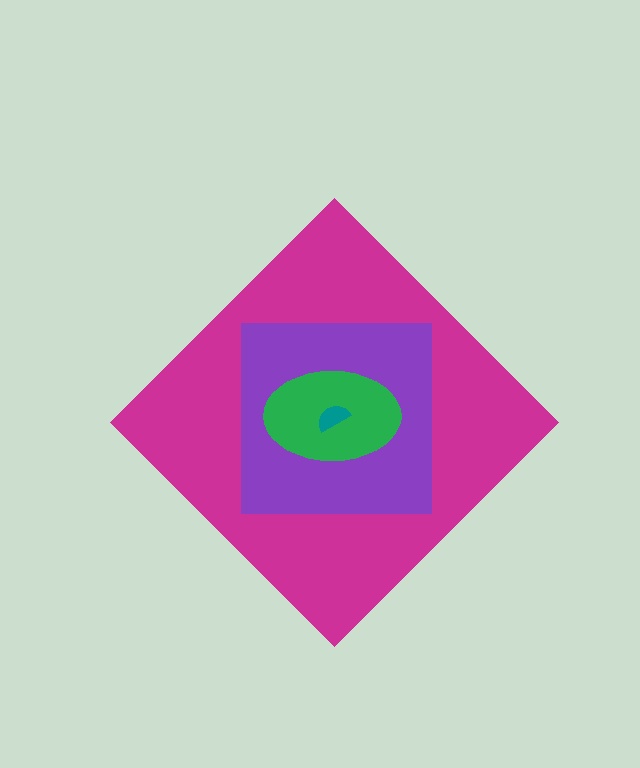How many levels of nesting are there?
4.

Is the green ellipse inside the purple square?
Yes.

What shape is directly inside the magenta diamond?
The purple square.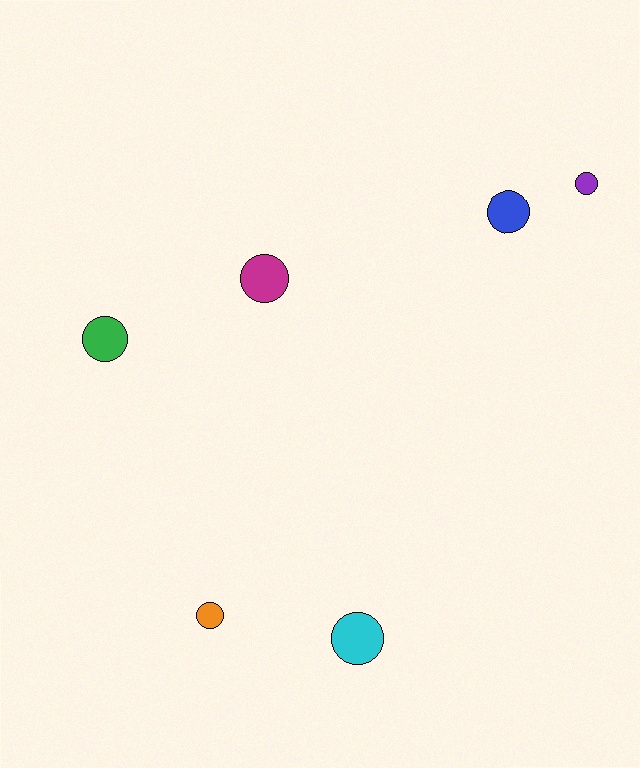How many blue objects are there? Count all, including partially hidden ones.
There is 1 blue object.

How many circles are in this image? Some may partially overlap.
There are 6 circles.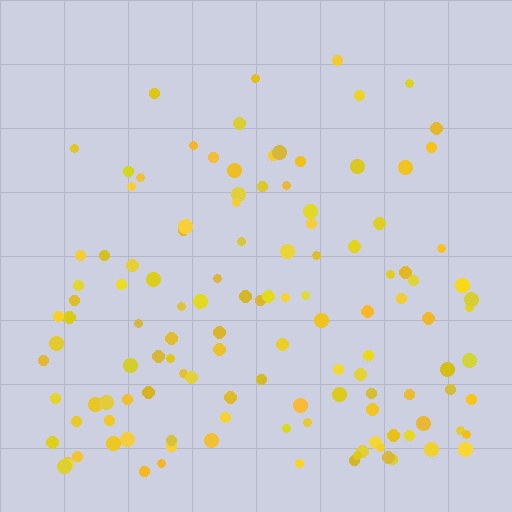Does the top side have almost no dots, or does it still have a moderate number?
Still a moderate number, just noticeably fewer than the bottom.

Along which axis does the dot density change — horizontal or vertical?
Vertical.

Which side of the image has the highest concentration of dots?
The bottom.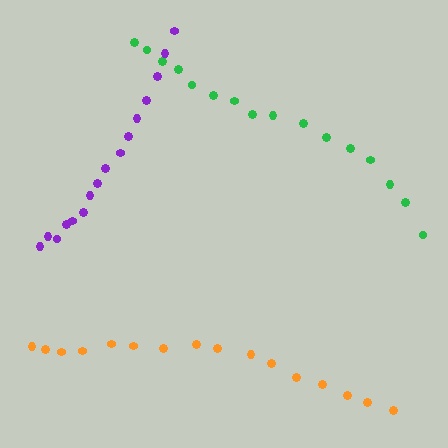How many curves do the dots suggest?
There are 3 distinct paths.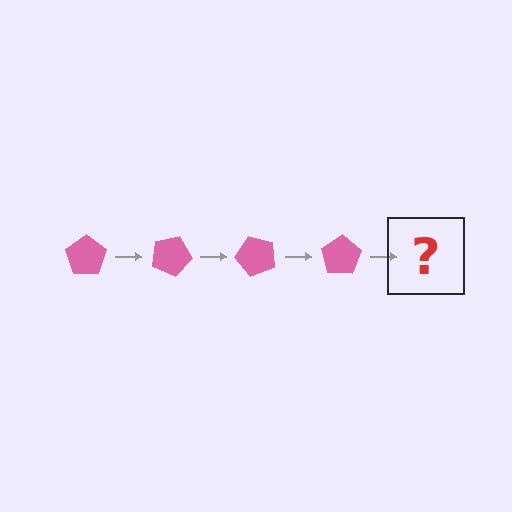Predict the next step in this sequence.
The next step is a pink pentagon rotated 100 degrees.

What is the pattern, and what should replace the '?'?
The pattern is that the pentagon rotates 25 degrees each step. The '?' should be a pink pentagon rotated 100 degrees.